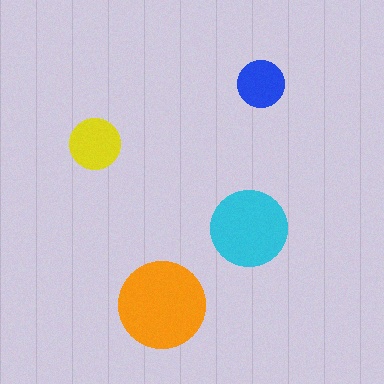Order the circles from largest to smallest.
the orange one, the cyan one, the yellow one, the blue one.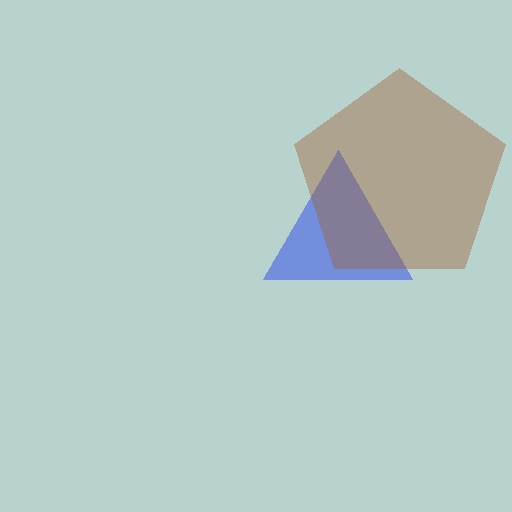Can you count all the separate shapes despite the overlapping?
Yes, there are 2 separate shapes.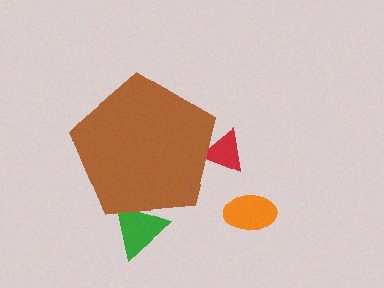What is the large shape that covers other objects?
A brown pentagon.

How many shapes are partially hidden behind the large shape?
2 shapes are partially hidden.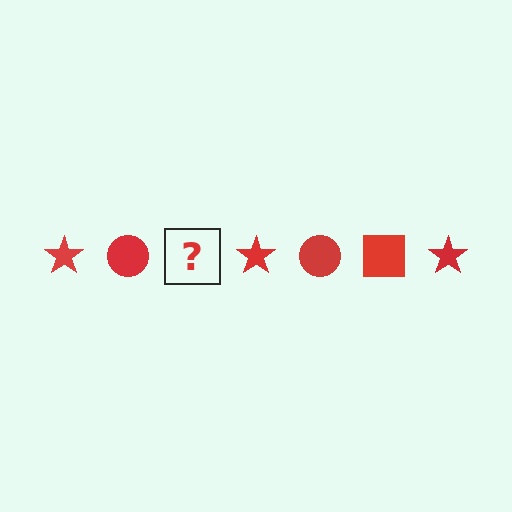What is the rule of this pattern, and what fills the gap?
The rule is that the pattern cycles through star, circle, square shapes in red. The gap should be filled with a red square.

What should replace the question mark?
The question mark should be replaced with a red square.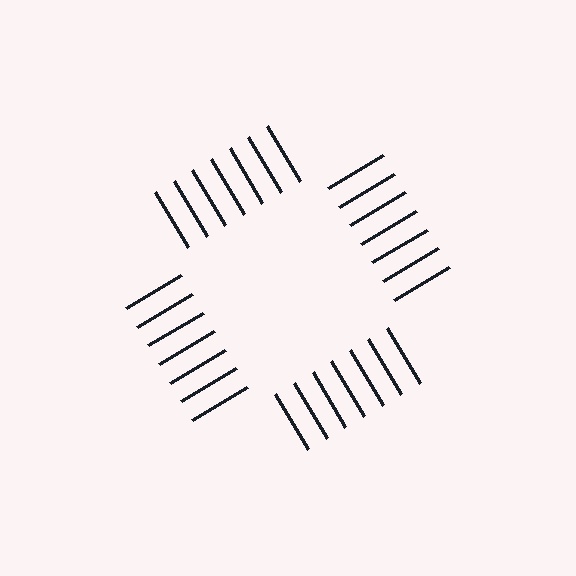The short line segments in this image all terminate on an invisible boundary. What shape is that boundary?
An illusory square — the line segments terminate on its edges but no continuous stroke is drawn.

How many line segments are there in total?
28 — 7 along each of the 4 edges.